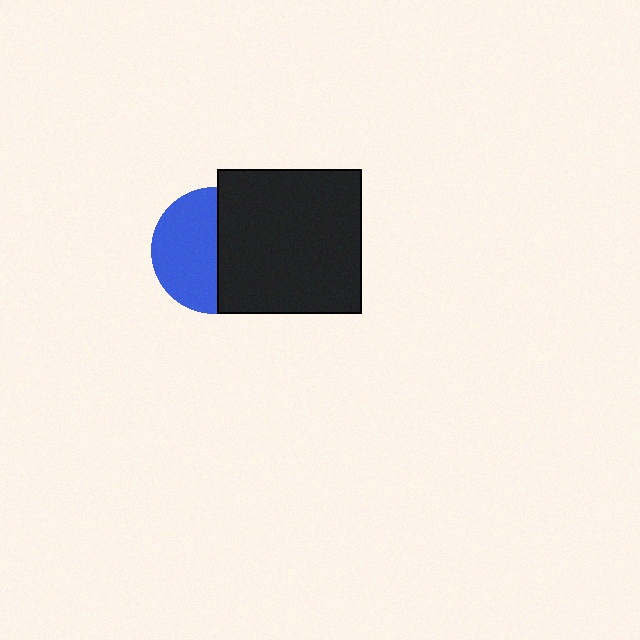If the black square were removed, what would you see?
You would see the complete blue circle.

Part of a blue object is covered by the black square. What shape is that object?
It is a circle.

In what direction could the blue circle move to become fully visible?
The blue circle could move left. That would shift it out from behind the black square entirely.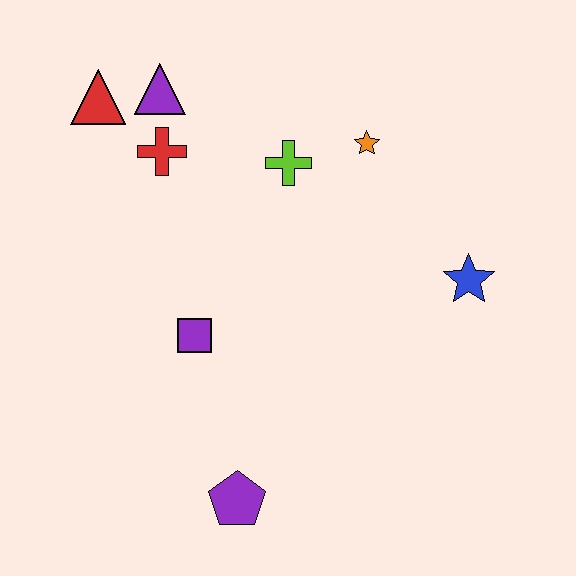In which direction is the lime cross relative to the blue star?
The lime cross is to the left of the blue star.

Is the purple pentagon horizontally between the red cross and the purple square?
No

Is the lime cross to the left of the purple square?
No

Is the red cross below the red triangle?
Yes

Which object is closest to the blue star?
The orange star is closest to the blue star.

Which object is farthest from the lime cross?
The purple pentagon is farthest from the lime cross.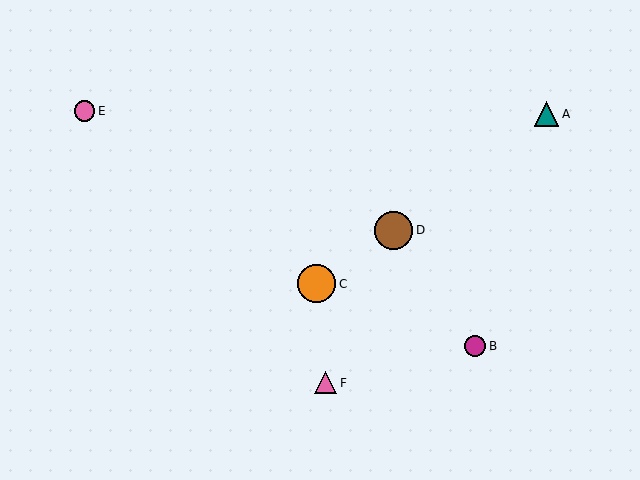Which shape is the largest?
The brown circle (labeled D) is the largest.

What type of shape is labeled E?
Shape E is a pink circle.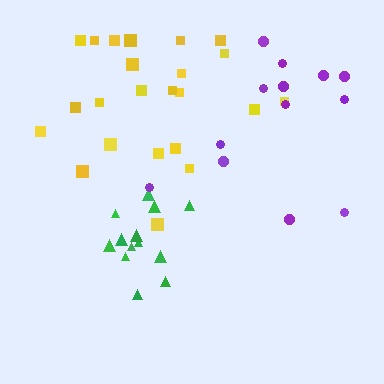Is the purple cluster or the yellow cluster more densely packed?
Yellow.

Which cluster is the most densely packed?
Green.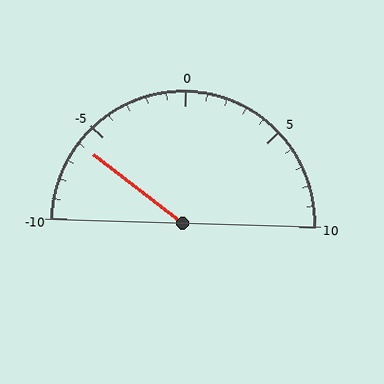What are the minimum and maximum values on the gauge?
The gauge ranges from -10 to 10.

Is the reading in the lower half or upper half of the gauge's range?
The reading is in the lower half of the range (-10 to 10).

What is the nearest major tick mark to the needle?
The nearest major tick mark is -5.